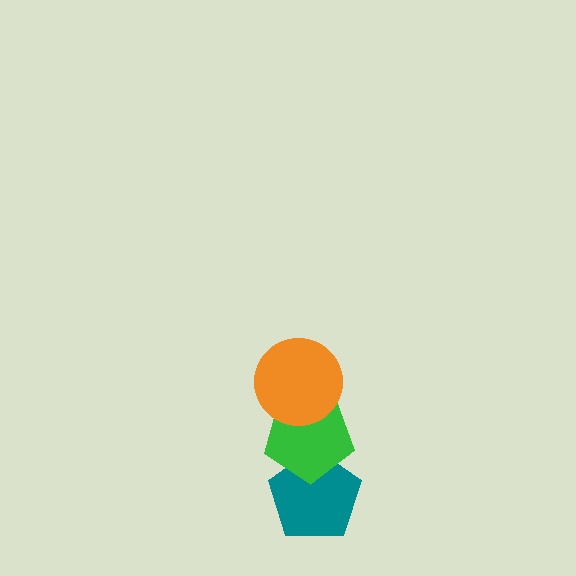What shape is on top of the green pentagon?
The orange circle is on top of the green pentagon.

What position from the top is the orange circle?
The orange circle is 1st from the top.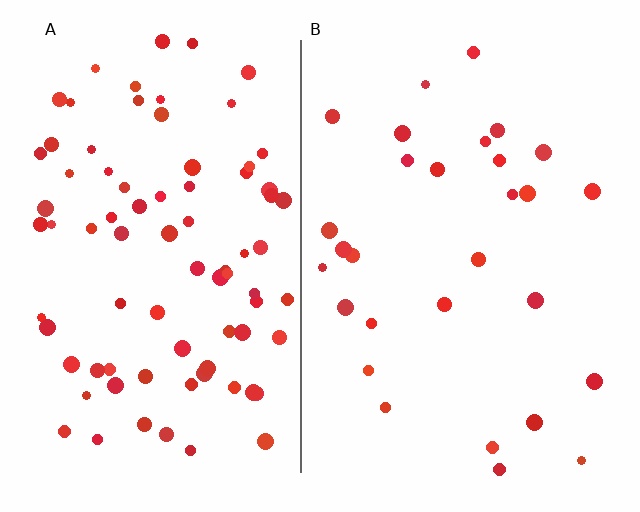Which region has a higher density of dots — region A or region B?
A (the left).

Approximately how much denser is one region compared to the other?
Approximately 2.8× — region A over region B.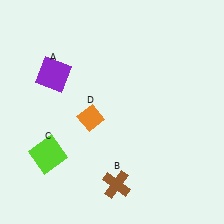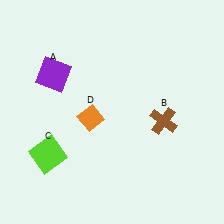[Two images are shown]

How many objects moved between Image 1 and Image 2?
1 object moved between the two images.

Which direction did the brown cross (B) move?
The brown cross (B) moved up.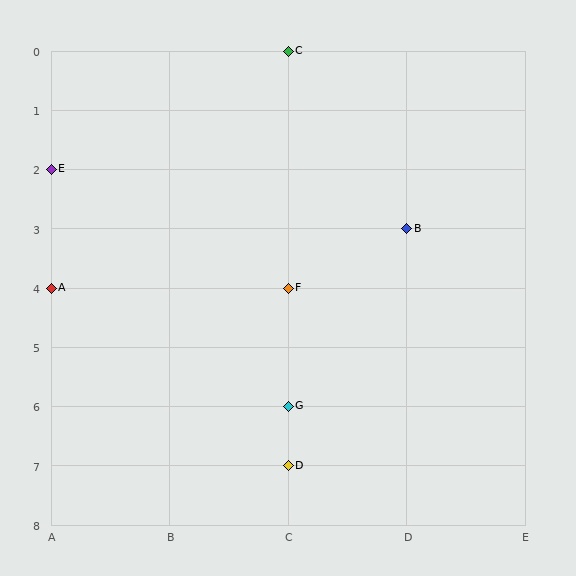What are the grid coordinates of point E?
Point E is at grid coordinates (A, 2).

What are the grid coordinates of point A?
Point A is at grid coordinates (A, 4).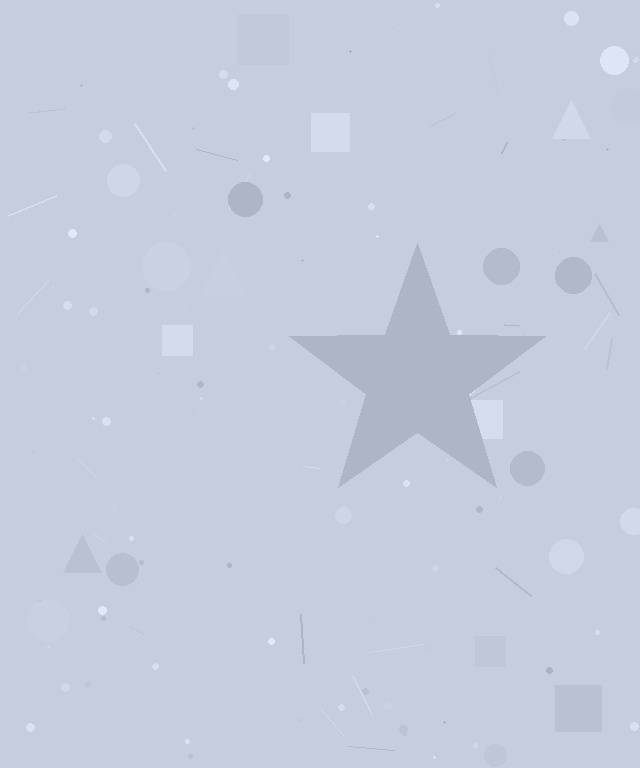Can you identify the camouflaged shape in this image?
The camouflaged shape is a star.